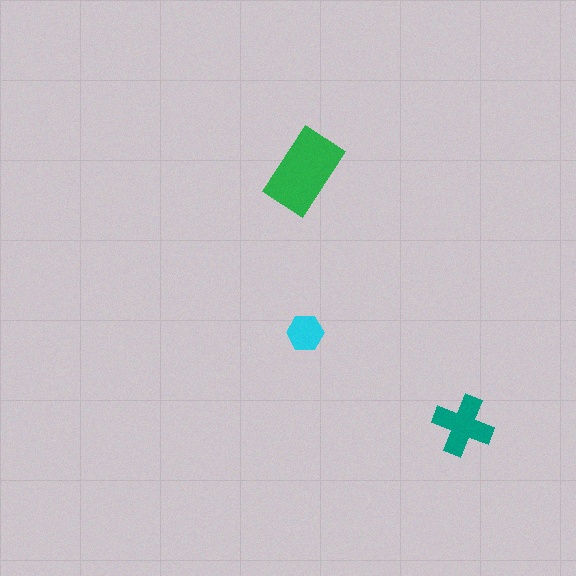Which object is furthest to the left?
The green rectangle is leftmost.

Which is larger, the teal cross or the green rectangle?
The green rectangle.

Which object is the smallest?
The cyan hexagon.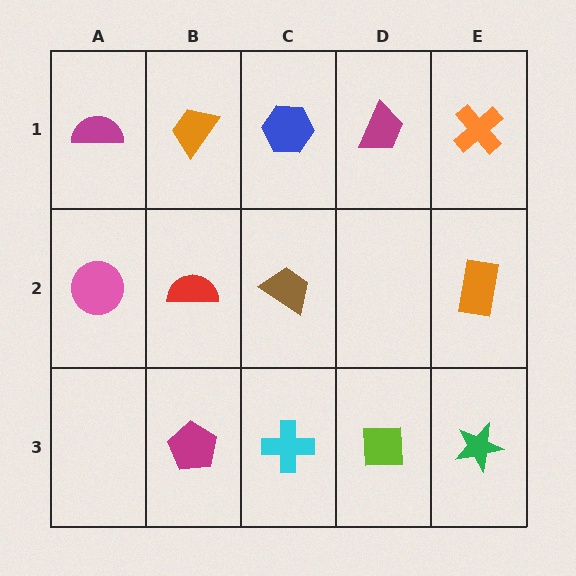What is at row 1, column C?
A blue hexagon.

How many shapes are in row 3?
4 shapes.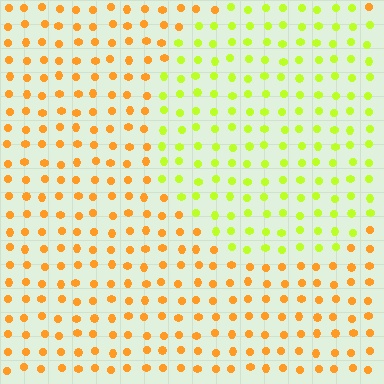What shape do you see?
I see a circle.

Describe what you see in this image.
The image is filled with small orange elements in a uniform arrangement. A circle-shaped region is visible where the elements are tinted to a slightly different hue, forming a subtle color boundary.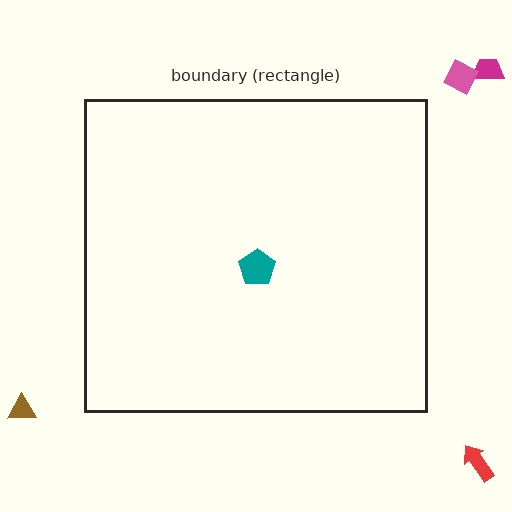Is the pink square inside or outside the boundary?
Outside.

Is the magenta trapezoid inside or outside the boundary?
Outside.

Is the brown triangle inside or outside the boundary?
Outside.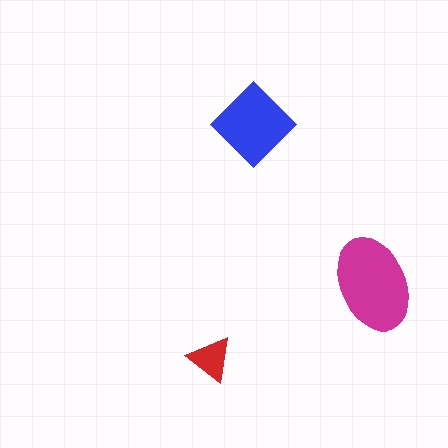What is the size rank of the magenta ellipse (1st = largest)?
1st.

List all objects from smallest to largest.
The red triangle, the blue diamond, the magenta ellipse.